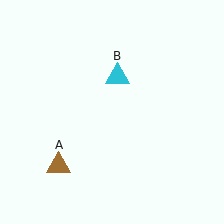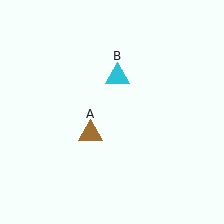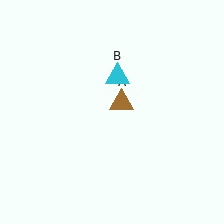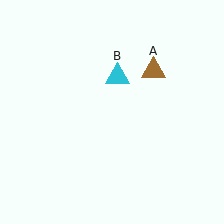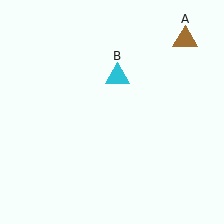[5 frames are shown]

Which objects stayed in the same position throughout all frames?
Cyan triangle (object B) remained stationary.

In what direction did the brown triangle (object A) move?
The brown triangle (object A) moved up and to the right.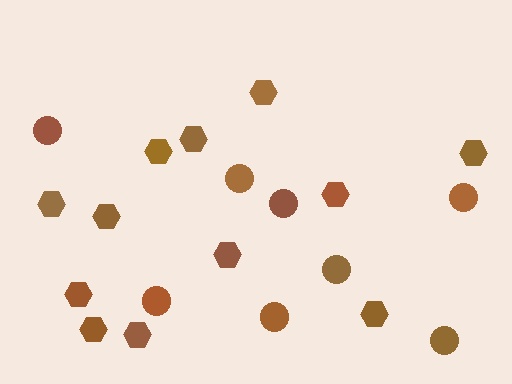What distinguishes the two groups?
There are 2 groups: one group of hexagons (12) and one group of circles (8).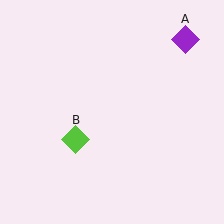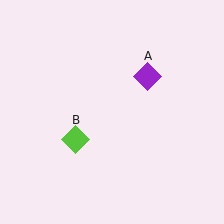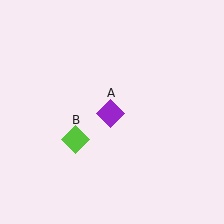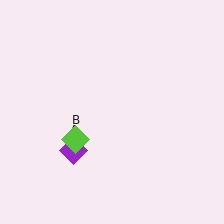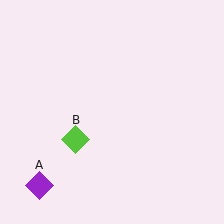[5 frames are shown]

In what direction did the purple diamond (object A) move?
The purple diamond (object A) moved down and to the left.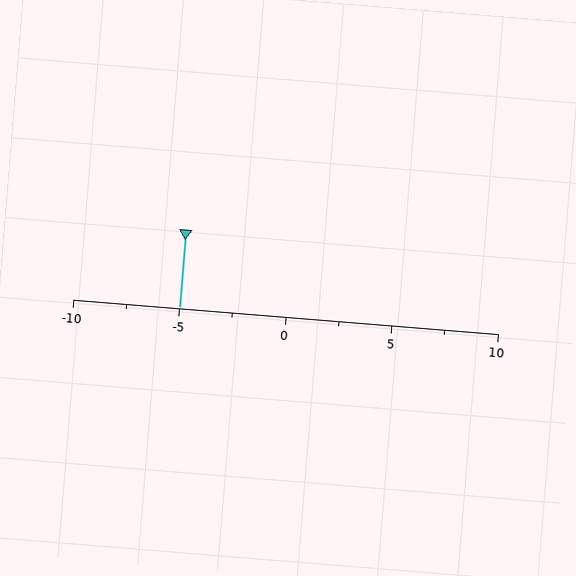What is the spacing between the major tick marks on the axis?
The major ticks are spaced 5 apart.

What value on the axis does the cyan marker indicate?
The marker indicates approximately -5.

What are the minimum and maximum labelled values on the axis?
The axis runs from -10 to 10.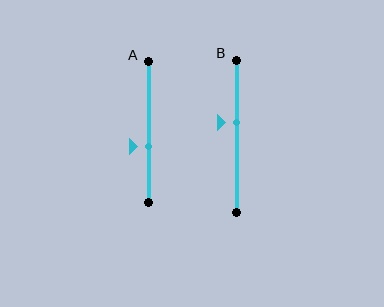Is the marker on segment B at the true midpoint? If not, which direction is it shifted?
No, the marker on segment B is shifted upward by about 9% of the segment length.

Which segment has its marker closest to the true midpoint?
Segment B has its marker closest to the true midpoint.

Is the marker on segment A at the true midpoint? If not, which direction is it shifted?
No, the marker on segment A is shifted downward by about 10% of the segment length.